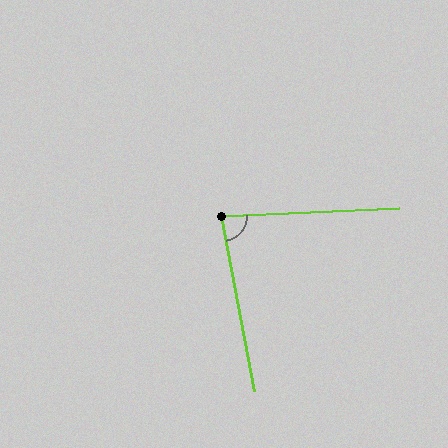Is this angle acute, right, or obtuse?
It is acute.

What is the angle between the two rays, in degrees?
Approximately 82 degrees.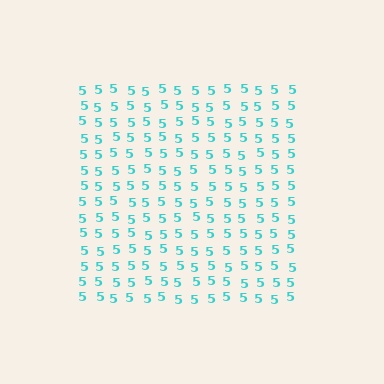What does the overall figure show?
The overall figure shows a square.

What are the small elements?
The small elements are digit 5's.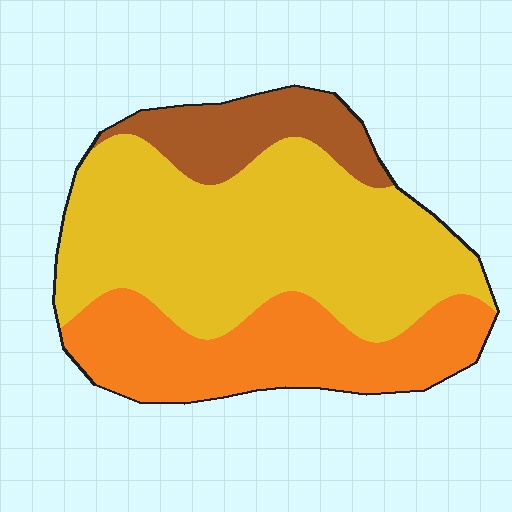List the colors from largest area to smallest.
From largest to smallest: yellow, orange, brown.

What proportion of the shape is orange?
Orange covers about 30% of the shape.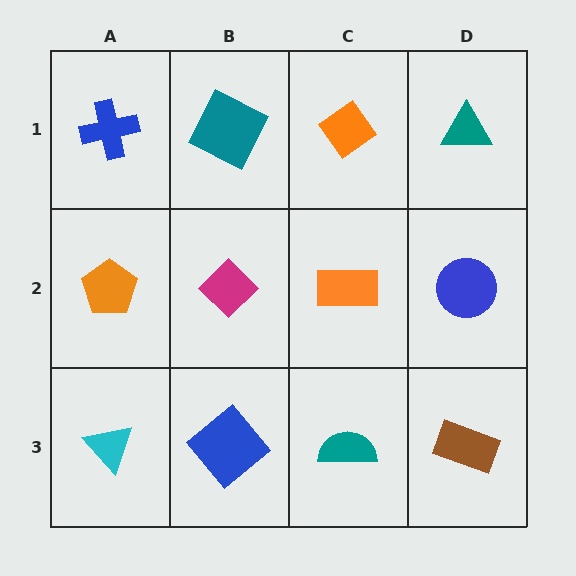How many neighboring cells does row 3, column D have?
2.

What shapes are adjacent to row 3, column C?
An orange rectangle (row 2, column C), a blue diamond (row 3, column B), a brown rectangle (row 3, column D).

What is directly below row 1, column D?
A blue circle.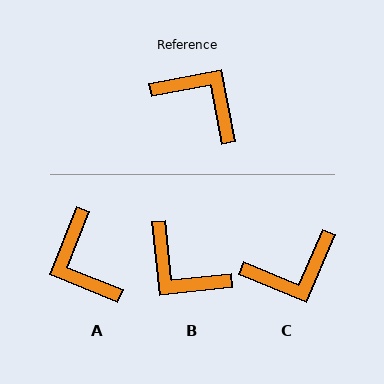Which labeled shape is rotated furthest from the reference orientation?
B, about 175 degrees away.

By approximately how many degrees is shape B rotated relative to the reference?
Approximately 175 degrees counter-clockwise.